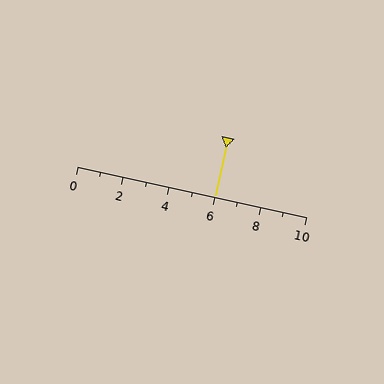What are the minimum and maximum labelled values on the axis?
The axis runs from 0 to 10.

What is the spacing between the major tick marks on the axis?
The major ticks are spaced 2 apart.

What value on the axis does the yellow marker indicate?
The marker indicates approximately 6.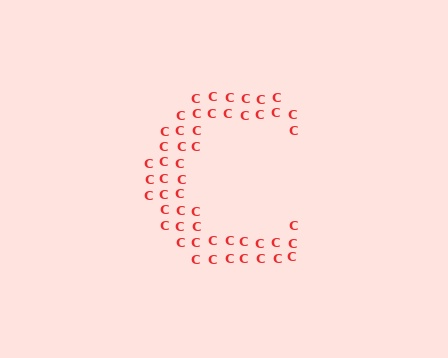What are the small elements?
The small elements are letter C's.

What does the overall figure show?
The overall figure shows the letter C.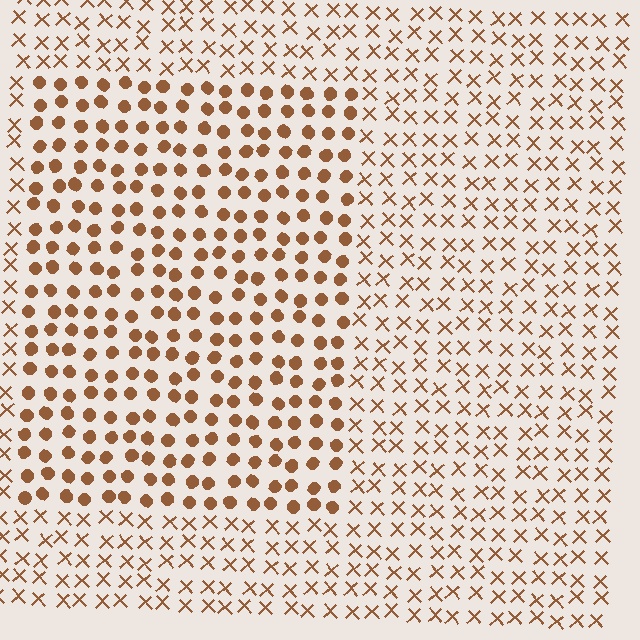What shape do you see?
I see a rectangle.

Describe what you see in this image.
The image is filled with small brown elements arranged in a uniform grid. A rectangle-shaped region contains circles, while the surrounding area contains X marks. The boundary is defined purely by the change in element shape.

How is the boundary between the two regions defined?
The boundary is defined by a change in element shape: circles inside vs. X marks outside. All elements share the same color and spacing.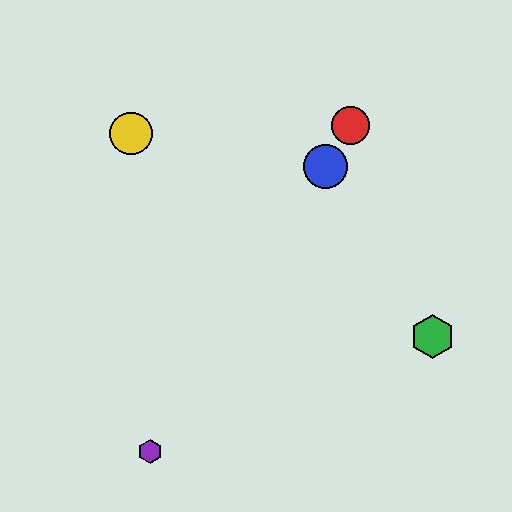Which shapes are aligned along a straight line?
The red circle, the blue circle, the purple hexagon are aligned along a straight line.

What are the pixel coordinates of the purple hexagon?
The purple hexagon is at (150, 452).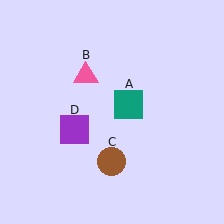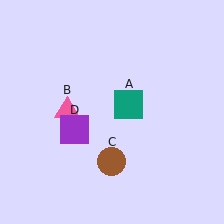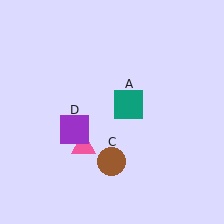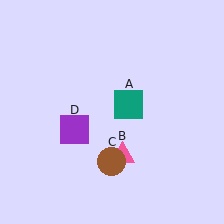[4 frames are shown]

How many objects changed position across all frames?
1 object changed position: pink triangle (object B).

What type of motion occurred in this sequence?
The pink triangle (object B) rotated counterclockwise around the center of the scene.